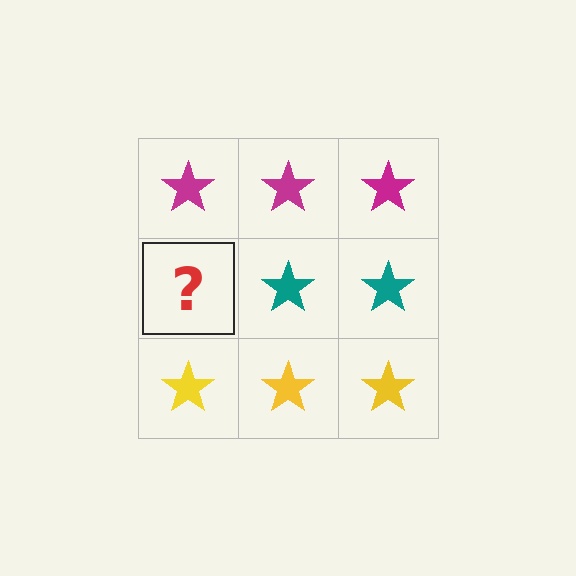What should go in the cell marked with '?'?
The missing cell should contain a teal star.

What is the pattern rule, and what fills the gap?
The rule is that each row has a consistent color. The gap should be filled with a teal star.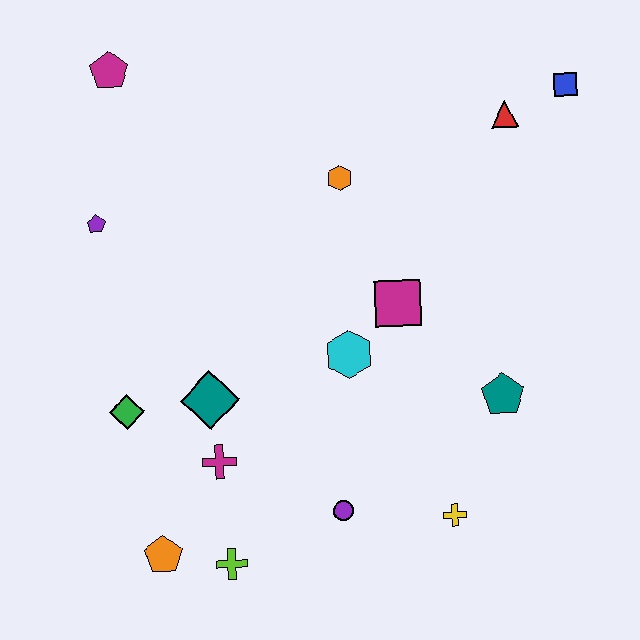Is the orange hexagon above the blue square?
No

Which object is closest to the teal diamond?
The magenta cross is closest to the teal diamond.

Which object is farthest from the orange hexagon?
The orange pentagon is farthest from the orange hexagon.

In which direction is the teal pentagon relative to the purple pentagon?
The teal pentagon is to the right of the purple pentagon.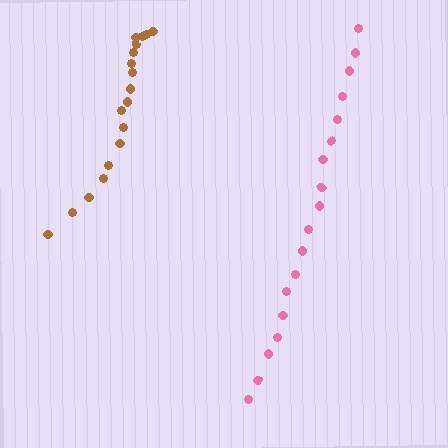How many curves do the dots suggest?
There are 2 distinct paths.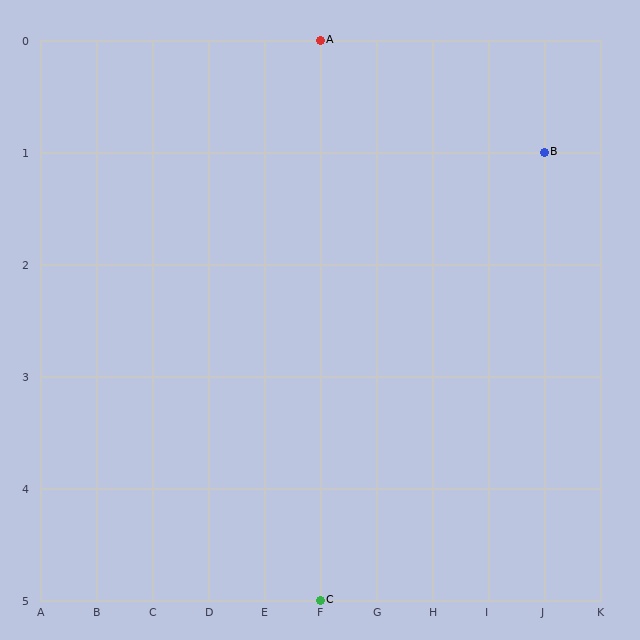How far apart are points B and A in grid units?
Points B and A are 4 columns and 1 row apart (about 4.1 grid units diagonally).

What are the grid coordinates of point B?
Point B is at grid coordinates (J, 1).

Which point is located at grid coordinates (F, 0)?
Point A is at (F, 0).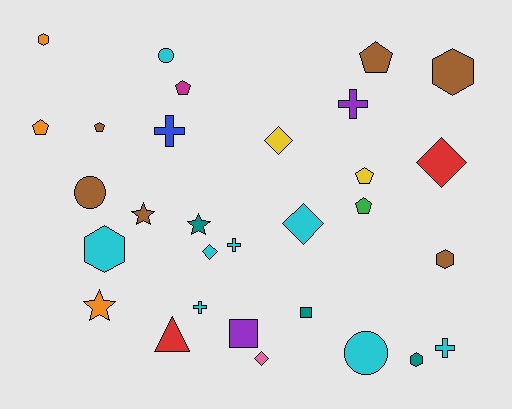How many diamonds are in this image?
There are 5 diamonds.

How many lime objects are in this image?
There are no lime objects.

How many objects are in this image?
There are 30 objects.